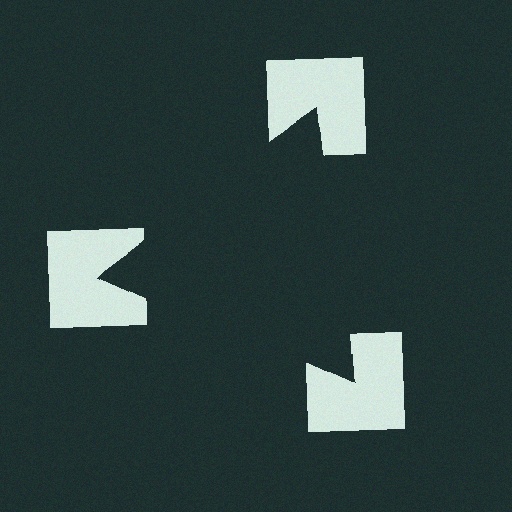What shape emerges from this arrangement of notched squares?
An illusory triangle — its edges are inferred from the aligned wedge cuts in the notched squares, not physically drawn.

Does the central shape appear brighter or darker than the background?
It typically appears slightly darker than the background, even though no actual brightness change is drawn.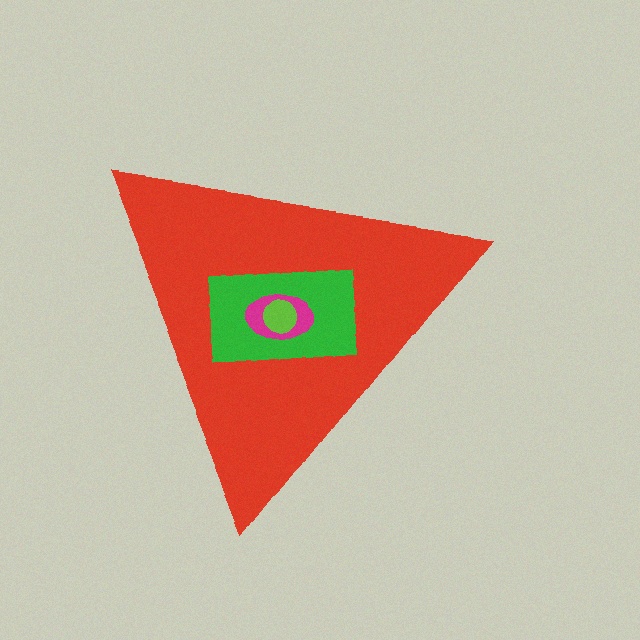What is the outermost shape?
The red triangle.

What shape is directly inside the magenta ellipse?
The lime circle.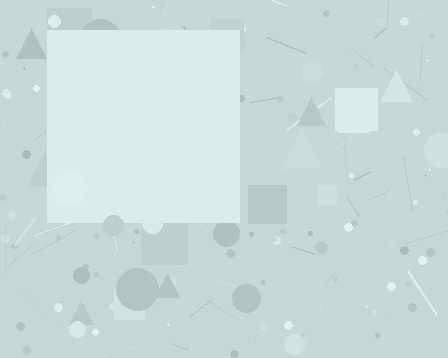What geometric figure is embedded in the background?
A square is embedded in the background.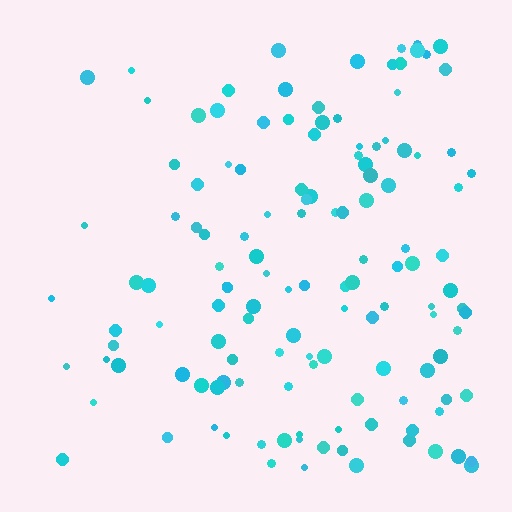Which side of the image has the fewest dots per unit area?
The left.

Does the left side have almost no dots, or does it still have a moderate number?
Still a moderate number, just noticeably fewer than the right.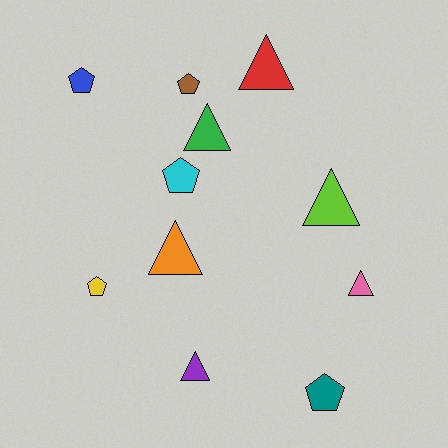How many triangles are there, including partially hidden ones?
There are 6 triangles.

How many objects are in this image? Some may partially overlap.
There are 11 objects.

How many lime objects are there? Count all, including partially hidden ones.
There is 1 lime object.